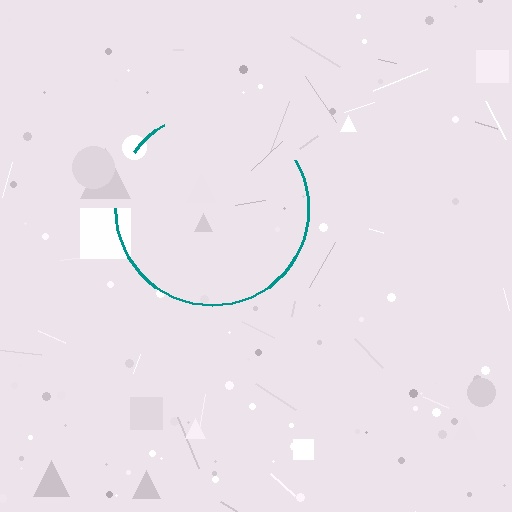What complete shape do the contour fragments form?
The contour fragments form a circle.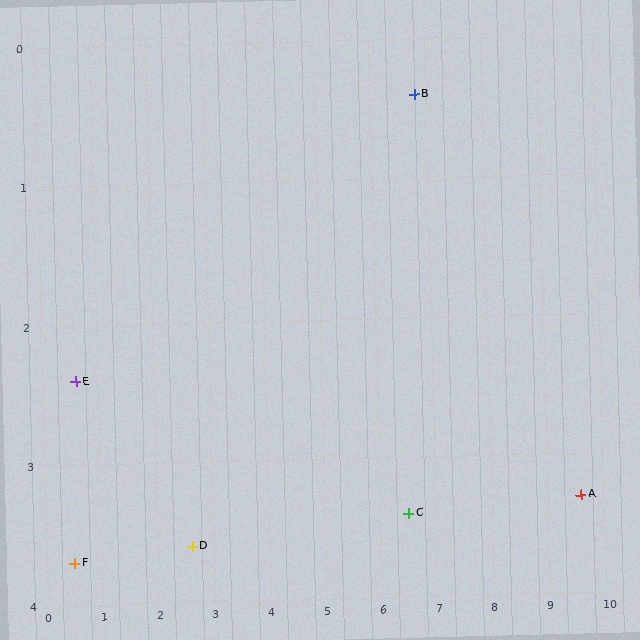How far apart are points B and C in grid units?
Points B and C are about 3.0 grid units apart.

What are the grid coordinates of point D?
Point D is at approximately (2.6, 3.6).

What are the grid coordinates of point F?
Point F is at approximately (0.5, 3.7).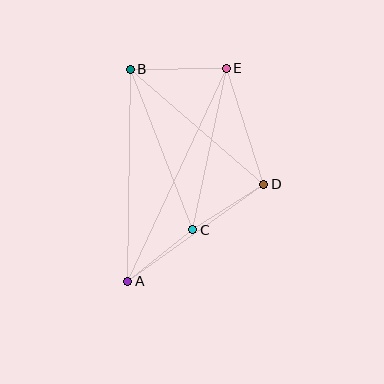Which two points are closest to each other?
Points A and C are closest to each other.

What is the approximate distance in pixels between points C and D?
The distance between C and D is approximately 84 pixels.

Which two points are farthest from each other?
Points A and E are farthest from each other.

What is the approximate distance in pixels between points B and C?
The distance between B and C is approximately 173 pixels.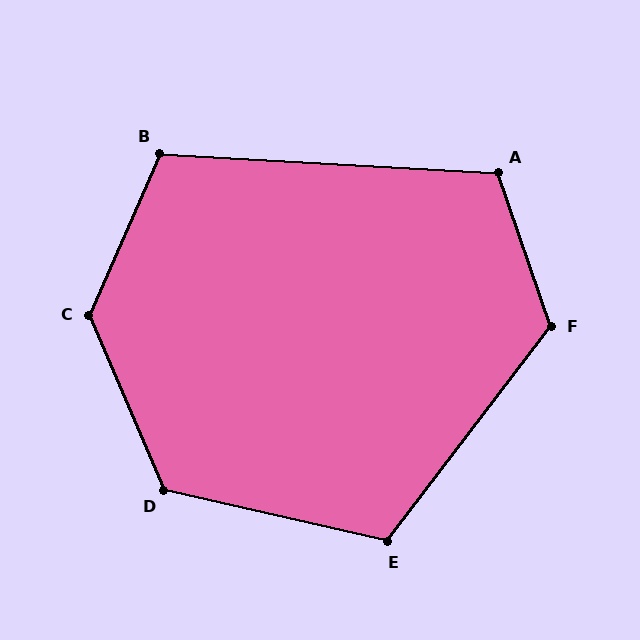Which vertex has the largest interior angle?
C, at approximately 133 degrees.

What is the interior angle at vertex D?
Approximately 126 degrees (obtuse).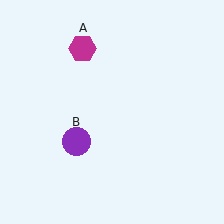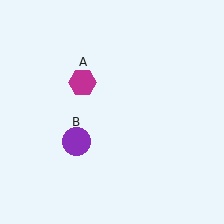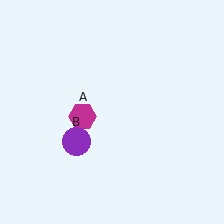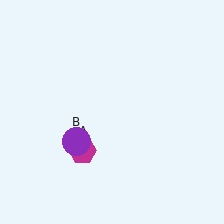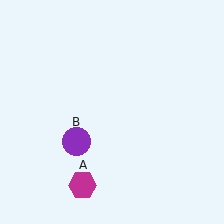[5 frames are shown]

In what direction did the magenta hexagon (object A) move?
The magenta hexagon (object A) moved down.